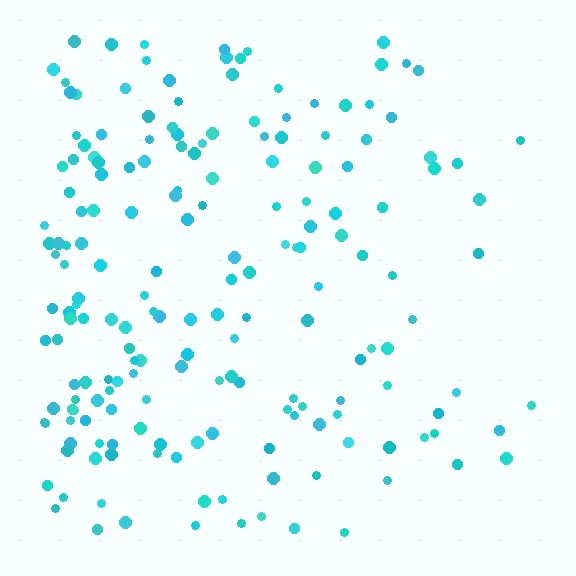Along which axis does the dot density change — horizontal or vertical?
Horizontal.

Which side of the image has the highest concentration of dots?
The left.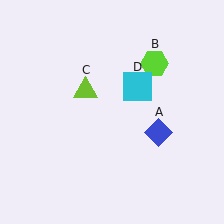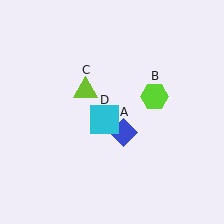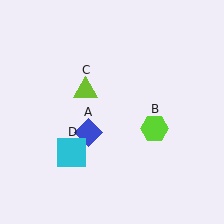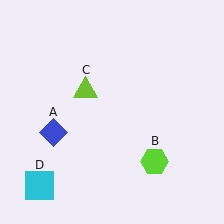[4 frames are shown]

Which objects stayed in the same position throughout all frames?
Lime triangle (object C) remained stationary.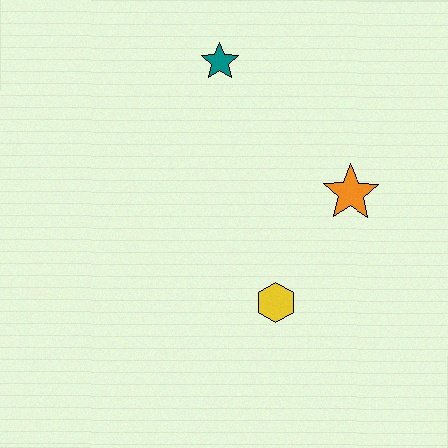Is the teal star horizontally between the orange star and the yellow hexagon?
No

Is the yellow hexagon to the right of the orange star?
No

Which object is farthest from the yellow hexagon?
The teal star is farthest from the yellow hexagon.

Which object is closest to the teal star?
The orange star is closest to the teal star.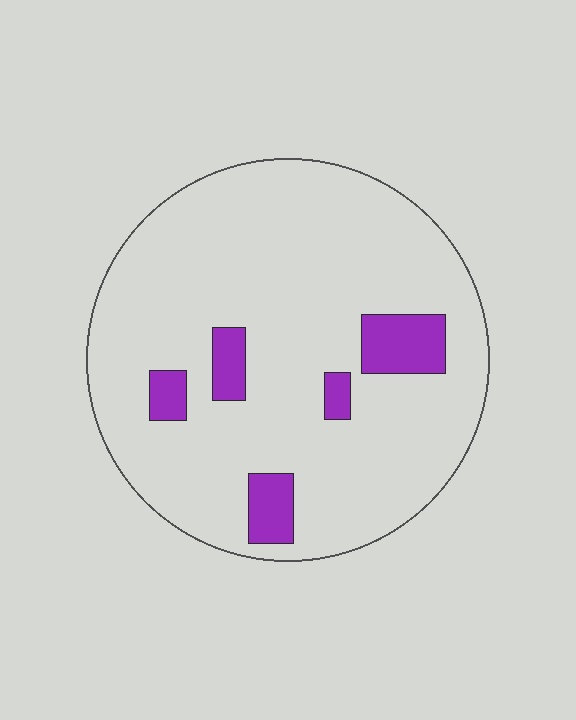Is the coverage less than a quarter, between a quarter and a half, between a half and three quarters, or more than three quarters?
Less than a quarter.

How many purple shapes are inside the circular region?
5.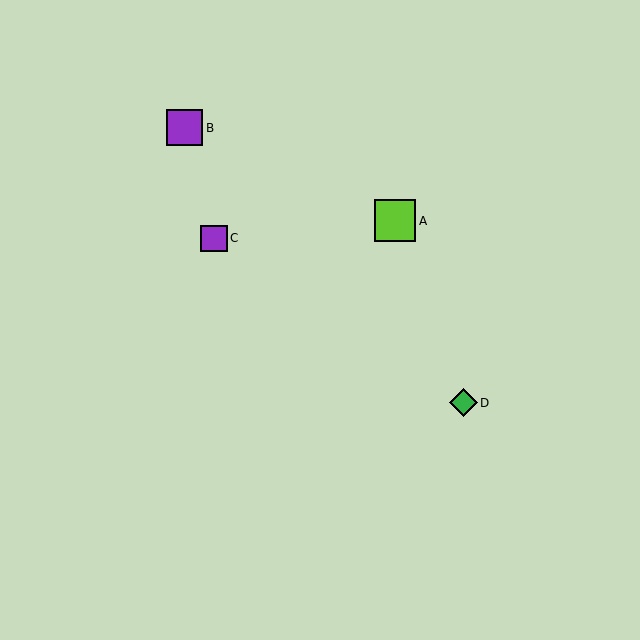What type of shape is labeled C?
Shape C is a purple square.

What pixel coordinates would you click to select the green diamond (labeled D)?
Click at (464, 403) to select the green diamond D.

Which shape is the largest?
The lime square (labeled A) is the largest.